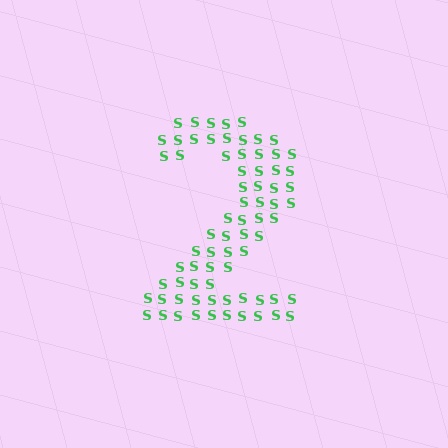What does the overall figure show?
The overall figure shows the digit 2.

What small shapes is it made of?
It is made of small letter S's.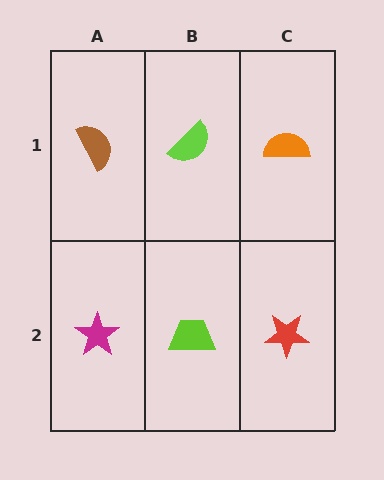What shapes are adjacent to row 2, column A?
A brown semicircle (row 1, column A), a lime trapezoid (row 2, column B).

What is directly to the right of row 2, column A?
A lime trapezoid.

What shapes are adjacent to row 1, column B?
A lime trapezoid (row 2, column B), a brown semicircle (row 1, column A), an orange semicircle (row 1, column C).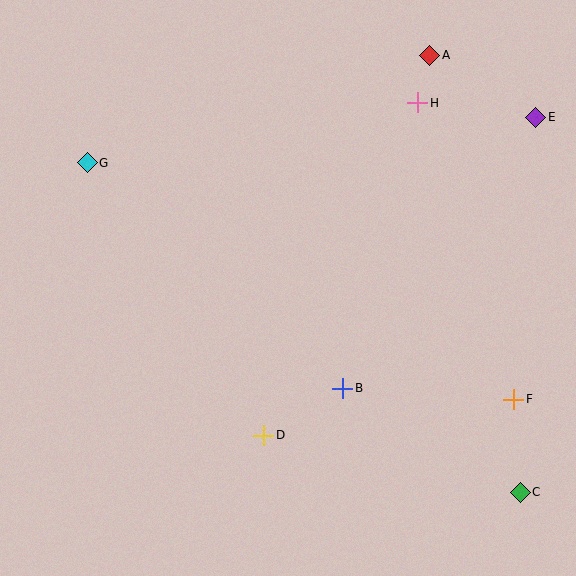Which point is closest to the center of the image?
Point B at (343, 388) is closest to the center.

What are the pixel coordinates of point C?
Point C is at (520, 492).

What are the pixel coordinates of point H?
Point H is at (418, 103).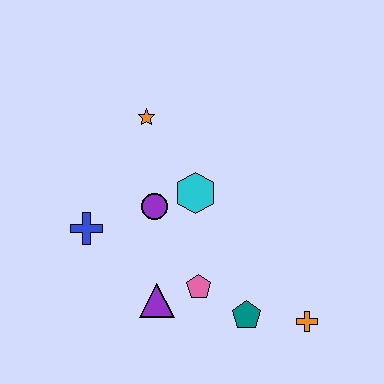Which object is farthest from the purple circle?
The orange cross is farthest from the purple circle.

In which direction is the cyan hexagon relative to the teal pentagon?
The cyan hexagon is above the teal pentagon.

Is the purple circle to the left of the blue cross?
No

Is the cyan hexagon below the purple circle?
No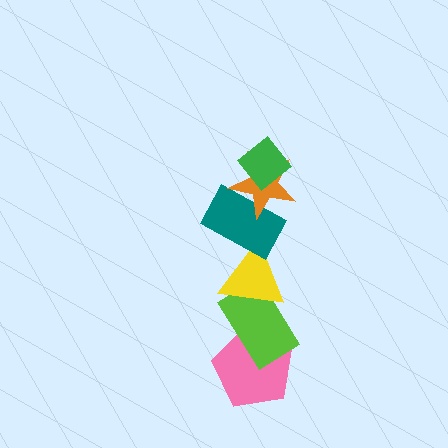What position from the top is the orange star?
The orange star is 2nd from the top.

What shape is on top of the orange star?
The green diamond is on top of the orange star.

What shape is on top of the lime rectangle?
The yellow triangle is on top of the lime rectangle.